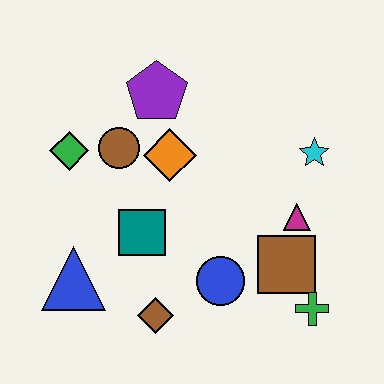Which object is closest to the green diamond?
The brown circle is closest to the green diamond.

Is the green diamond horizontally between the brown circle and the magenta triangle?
No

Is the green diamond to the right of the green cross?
No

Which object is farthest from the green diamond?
The green cross is farthest from the green diamond.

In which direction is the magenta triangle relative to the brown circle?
The magenta triangle is to the right of the brown circle.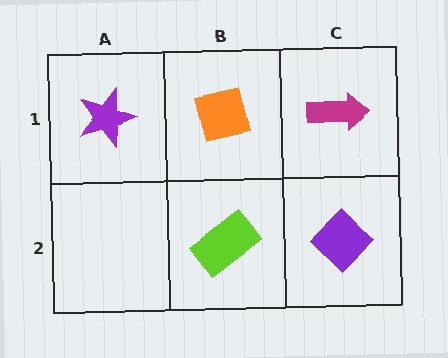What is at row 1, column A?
A purple star.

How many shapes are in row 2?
2 shapes.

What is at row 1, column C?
A magenta arrow.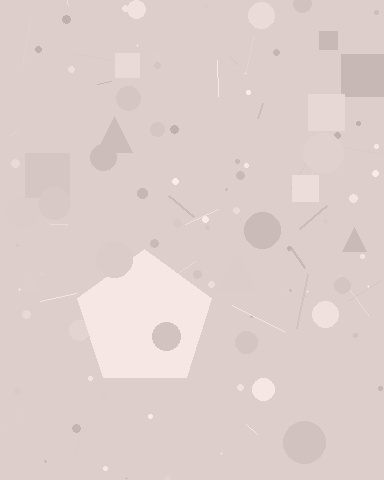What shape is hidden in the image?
A pentagon is hidden in the image.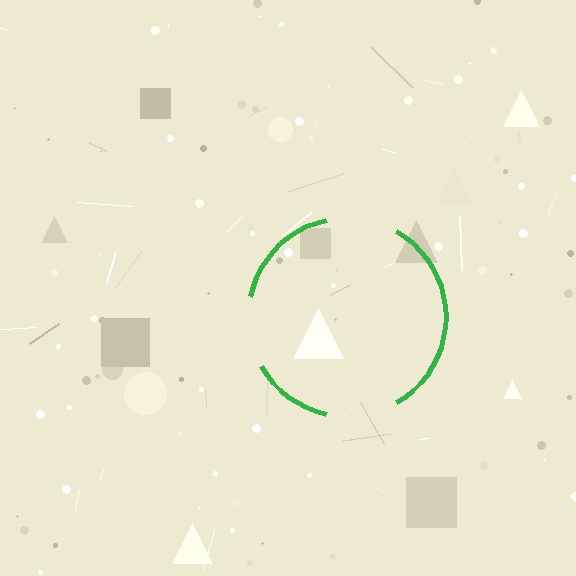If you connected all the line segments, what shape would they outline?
They would outline a circle.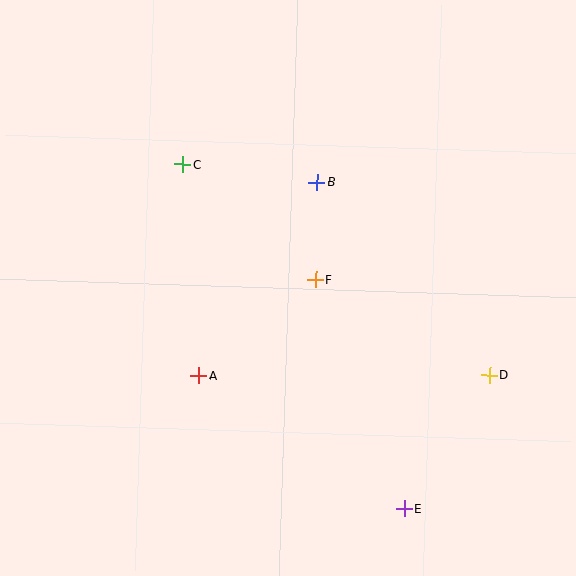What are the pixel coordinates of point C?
Point C is at (183, 164).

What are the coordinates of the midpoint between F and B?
The midpoint between F and B is at (316, 231).